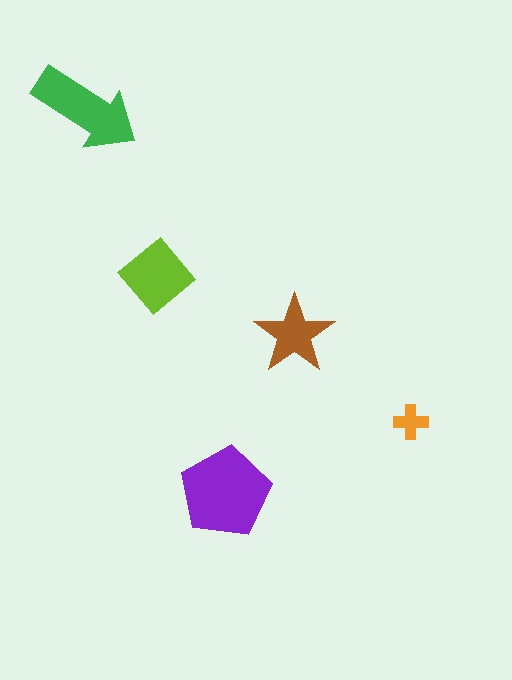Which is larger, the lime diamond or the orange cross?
The lime diamond.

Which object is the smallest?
The orange cross.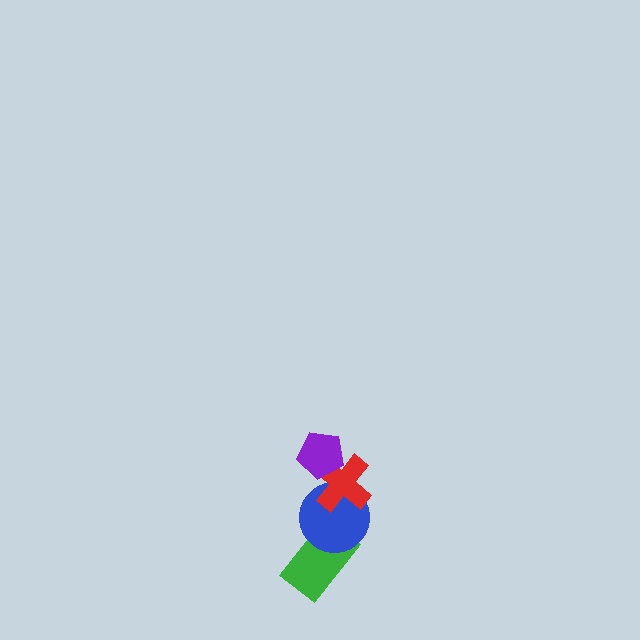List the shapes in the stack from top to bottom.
From top to bottom: the purple pentagon, the red cross, the blue circle, the green rectangle.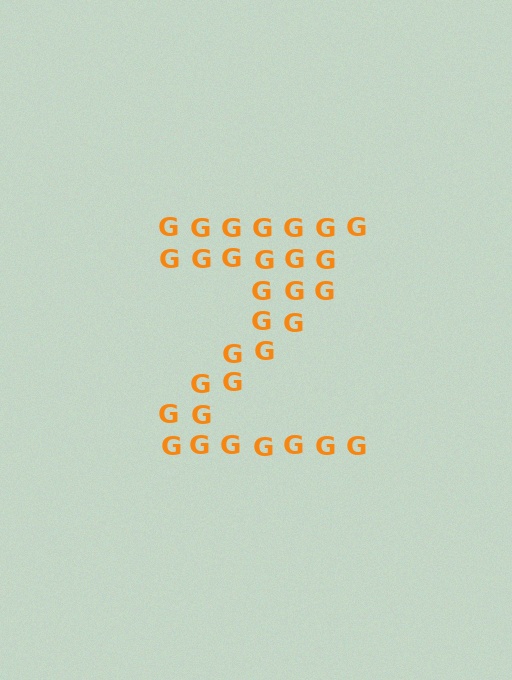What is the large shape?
The large shape is the letter Z.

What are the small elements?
The small elements are letter G's.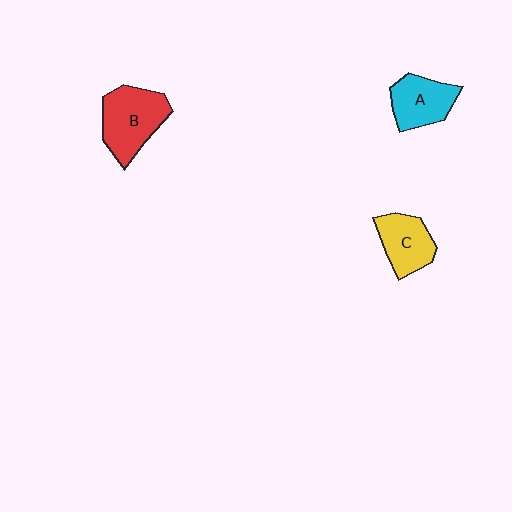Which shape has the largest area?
Shape B (red).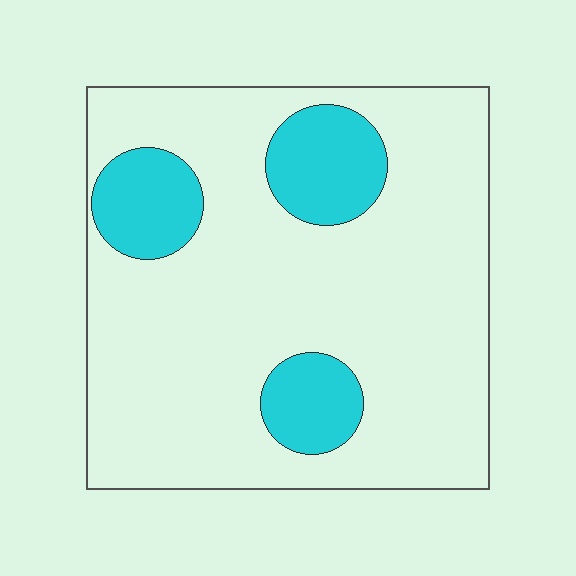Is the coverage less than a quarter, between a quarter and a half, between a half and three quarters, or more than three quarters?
Less than a quarter.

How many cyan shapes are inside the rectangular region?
3.